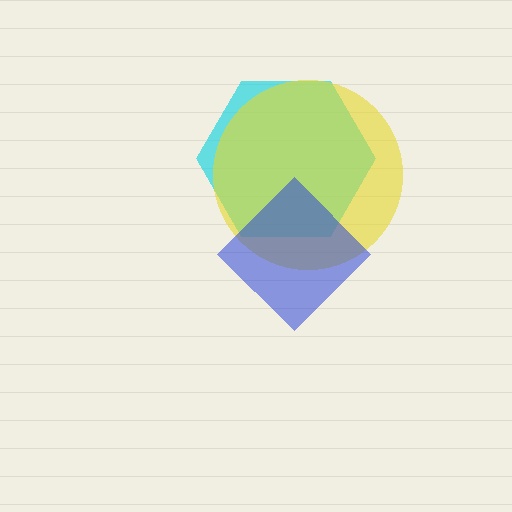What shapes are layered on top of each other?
The layered shapes are: a cyan hexagon, a yellow circle, a blue diamond.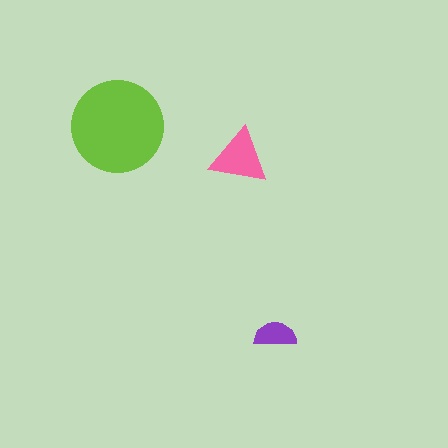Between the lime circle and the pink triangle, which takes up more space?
The lime circle.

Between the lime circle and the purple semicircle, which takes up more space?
The lime circle.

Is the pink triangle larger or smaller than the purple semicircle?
Larger.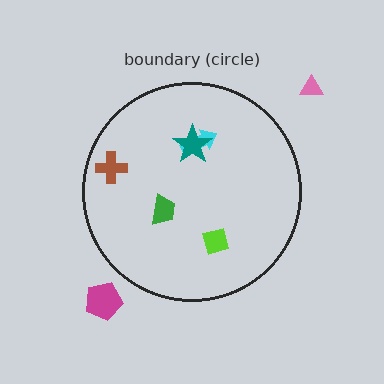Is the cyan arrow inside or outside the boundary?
Inside.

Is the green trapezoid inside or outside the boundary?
Inside.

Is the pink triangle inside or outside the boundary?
Outside.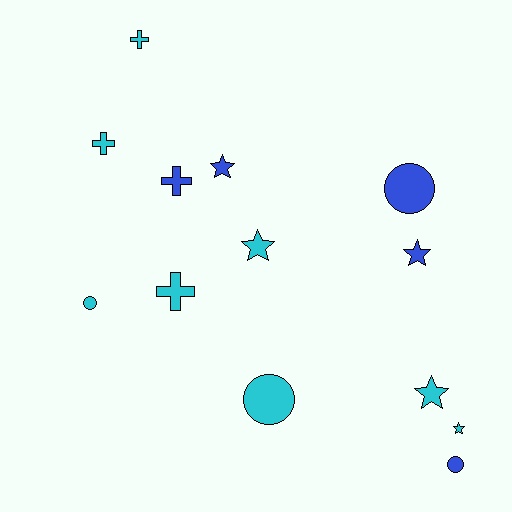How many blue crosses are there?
There is 1 blue cross.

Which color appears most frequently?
Cyan, with 8 objects.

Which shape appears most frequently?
Star, with 5 objects.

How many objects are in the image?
There are 13 objects.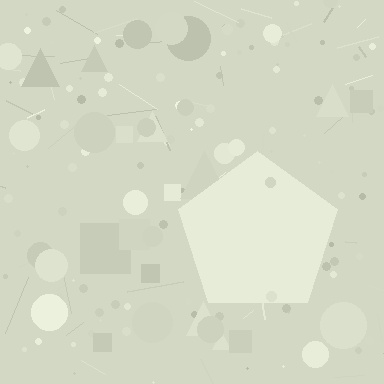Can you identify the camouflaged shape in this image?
The camouflaged shape is a pentagon.